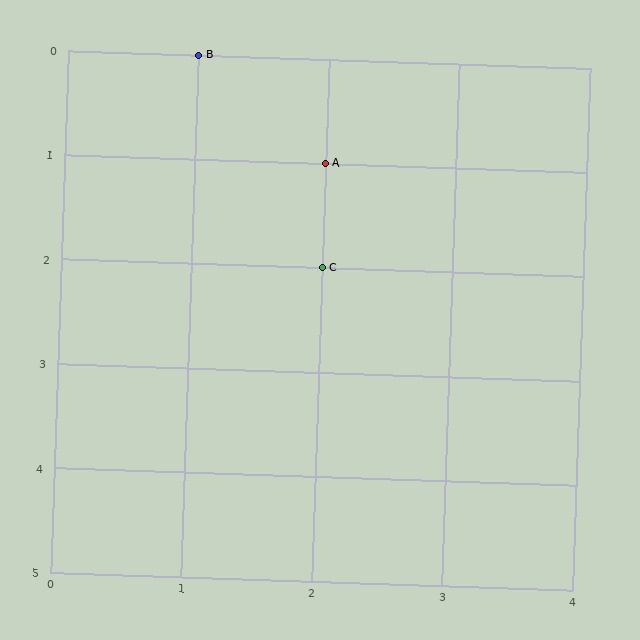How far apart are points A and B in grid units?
Points A and B are 1 column and 1 row apart (about 1.4 grid units diagonally).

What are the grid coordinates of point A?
Point A is at grid coordinates (2, 1).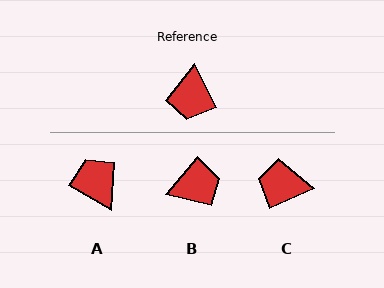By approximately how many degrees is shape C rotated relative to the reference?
Approximately 92 degrees clockwise.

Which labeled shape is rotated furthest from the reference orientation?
A, about 145 degrees away.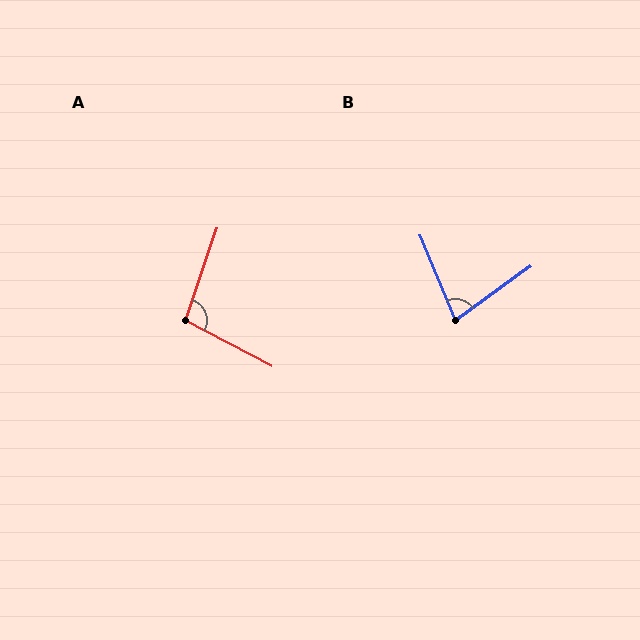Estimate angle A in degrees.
Approximately 99 degrees.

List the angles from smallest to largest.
B (77°), A (99°).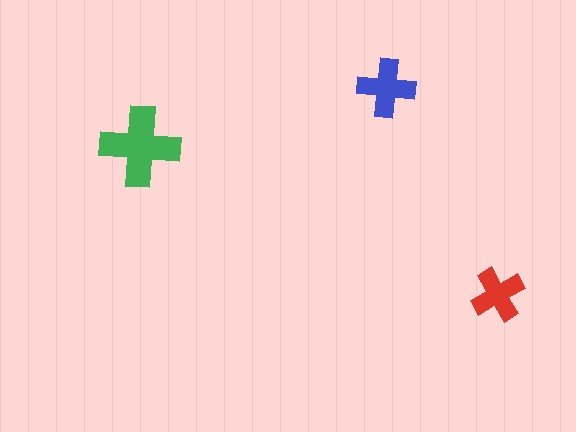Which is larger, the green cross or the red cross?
The green one.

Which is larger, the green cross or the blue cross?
The green one.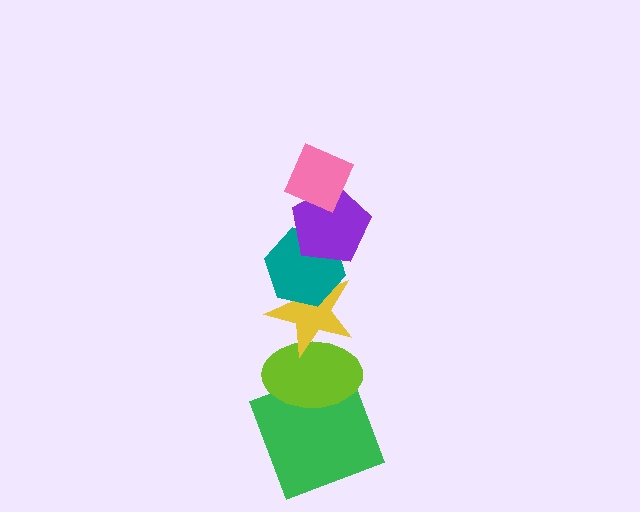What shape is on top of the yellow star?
The teal hexagon is on top of the yellow star.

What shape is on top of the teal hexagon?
The purple pentagon is on top of the teal hexagon.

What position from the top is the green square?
The green square is 6th from the top.